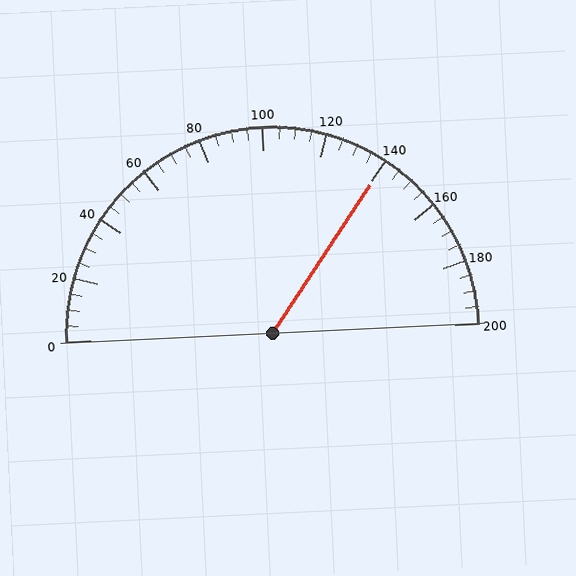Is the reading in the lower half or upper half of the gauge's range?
The reading is in the upper half of the range (0 to 200).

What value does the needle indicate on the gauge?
The needle indicates approximately 140.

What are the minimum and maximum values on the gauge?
The gauge ranges from 0 to 200.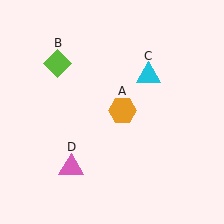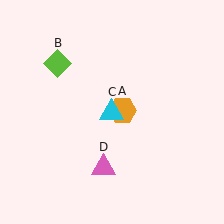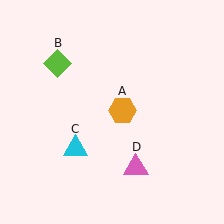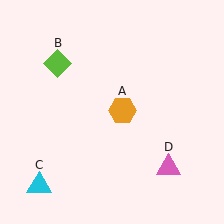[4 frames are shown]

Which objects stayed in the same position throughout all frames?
Orange hexagon (object A) and lime diamond (object B) remained stationary.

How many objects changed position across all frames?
2 objects changed position: cyan triangle (object C), pink triangle (object D).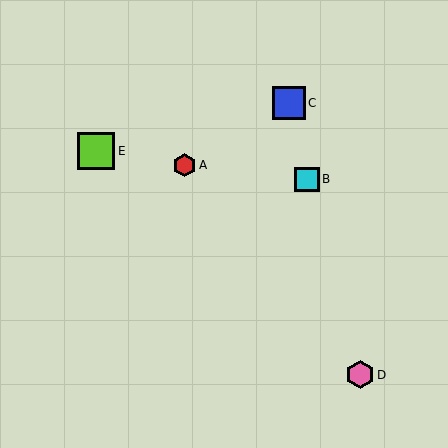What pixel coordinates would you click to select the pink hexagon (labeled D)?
Click at (360, 375) to select the pink hexagon D.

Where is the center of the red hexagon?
The center of the red hexagon is at (184, 165).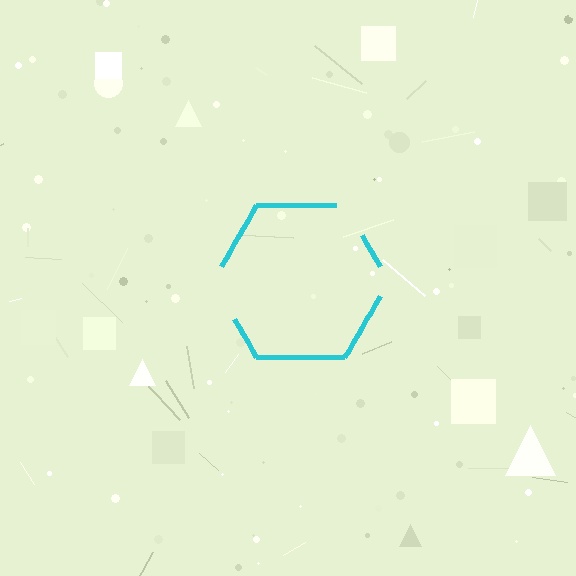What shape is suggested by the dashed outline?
The dashed outline suggests a hexagon.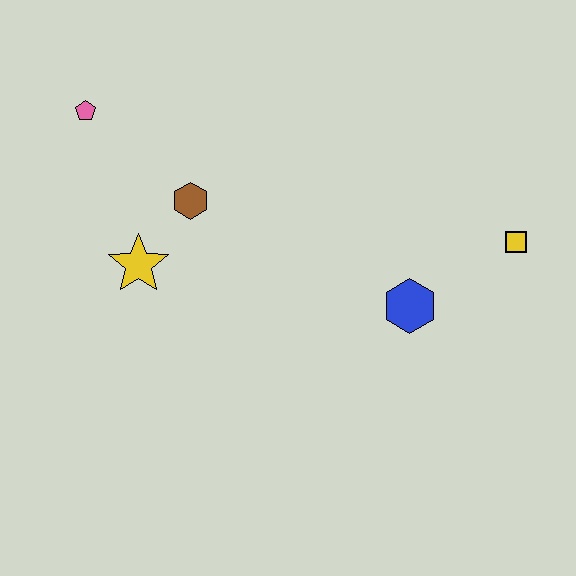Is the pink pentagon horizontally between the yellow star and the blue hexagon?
No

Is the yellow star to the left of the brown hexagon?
Yes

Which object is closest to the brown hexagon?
The yellow star is closest to the brown hexagon.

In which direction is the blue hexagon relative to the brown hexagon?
The blue hexagon is to the right of the brown hexagon.